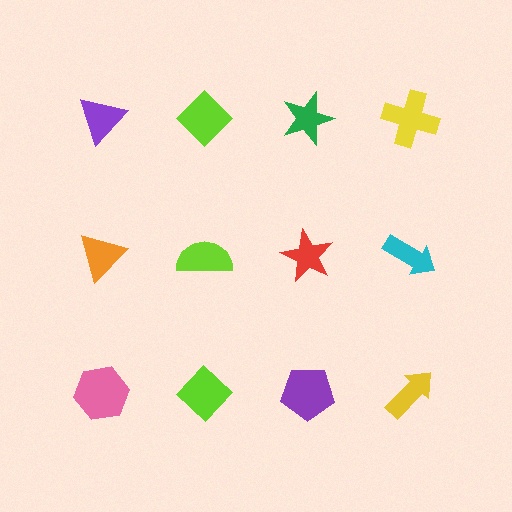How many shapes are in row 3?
4 shapes.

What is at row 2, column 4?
A cyan arrow.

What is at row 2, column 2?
A lime semicircle.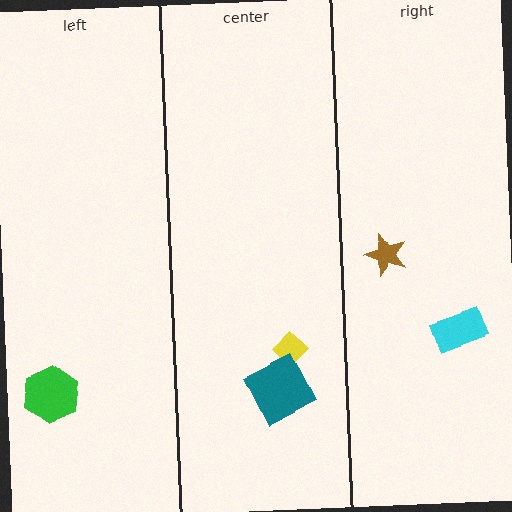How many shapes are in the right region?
2.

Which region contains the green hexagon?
The left region.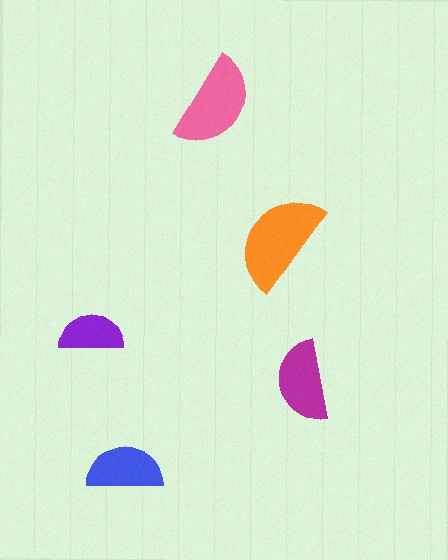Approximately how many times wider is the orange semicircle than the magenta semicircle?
About 1.5 times wider.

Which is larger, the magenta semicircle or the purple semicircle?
The magenta one.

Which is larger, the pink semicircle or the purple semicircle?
The pink one.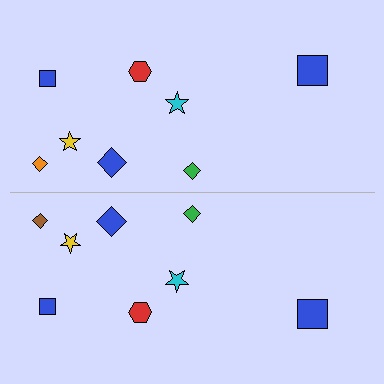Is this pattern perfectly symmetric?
No, the pattern is not perfectly symmetric. The brown diamond on the bottom side breaks the symmetry — its mirror counterpart is orange.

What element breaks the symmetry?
The brown diamond on the bottom side breaks the symmetry — its mirror counterpart is orange.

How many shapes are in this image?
There are 16 shapes in this image.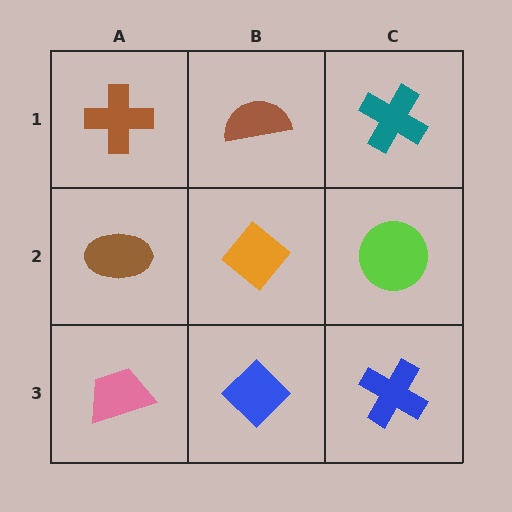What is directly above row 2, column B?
A brown semicircle.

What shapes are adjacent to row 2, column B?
A brown semicircle (row 1, column B), a blue diamond (row 3, column B), a brown ellipse (row 2, column A), a lime circle (row 2, column C).